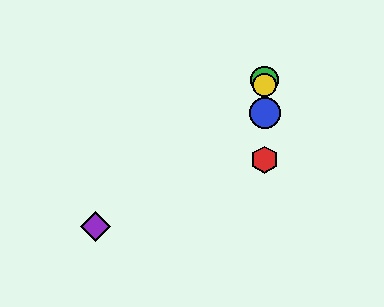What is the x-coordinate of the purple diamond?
The purple diamond is at x≈95.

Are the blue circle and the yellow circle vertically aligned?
Yes, both are at x≈265.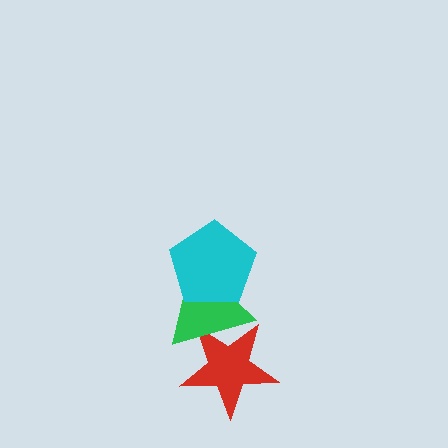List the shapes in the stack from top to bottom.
From top to bottom: the cyan pentagon, the green triangle, the red star.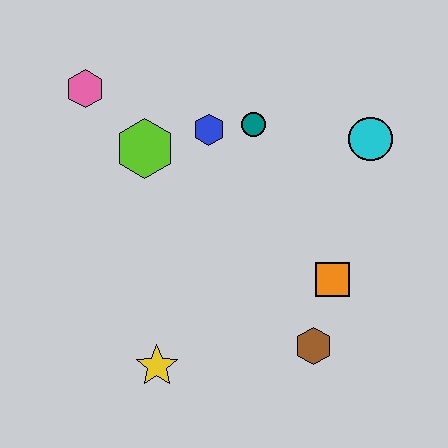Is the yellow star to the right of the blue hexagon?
No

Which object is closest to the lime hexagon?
The blue hexagon is closest to the lime hexagon.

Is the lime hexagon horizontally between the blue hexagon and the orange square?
No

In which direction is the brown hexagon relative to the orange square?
The brown hexagon is below the orange square.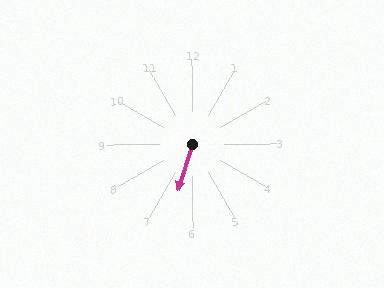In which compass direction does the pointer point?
South.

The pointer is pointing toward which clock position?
Roughly 7 o'clock.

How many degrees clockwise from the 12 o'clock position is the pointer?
Approximately 197 degrees.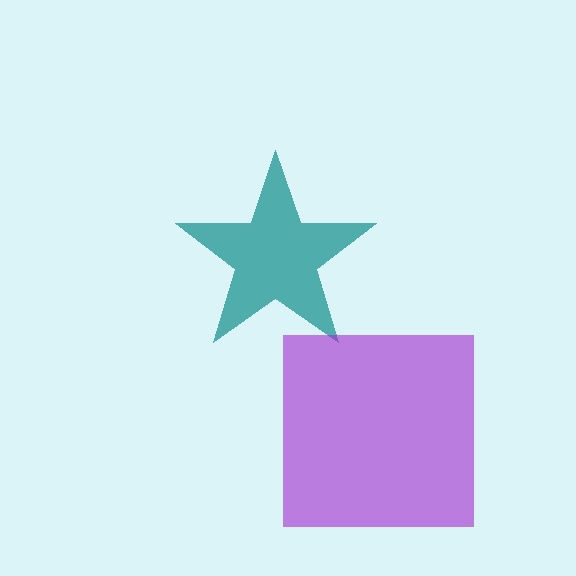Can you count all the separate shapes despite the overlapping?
Yes, there are 2 separate shapes.